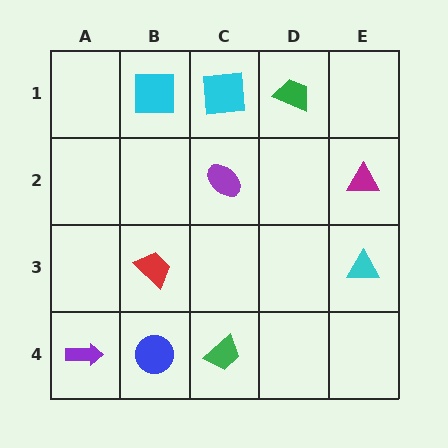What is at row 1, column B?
A cyan square.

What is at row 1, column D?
A green trapezoid.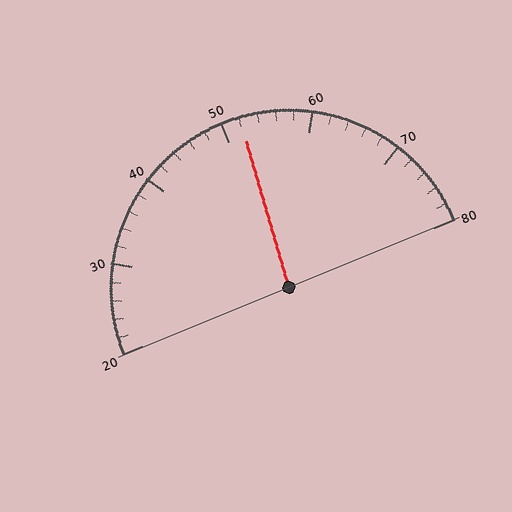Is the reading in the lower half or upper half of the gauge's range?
The reading is in the upper half of the range (20 to 80).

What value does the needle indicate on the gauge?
The needle indicates approximately 52.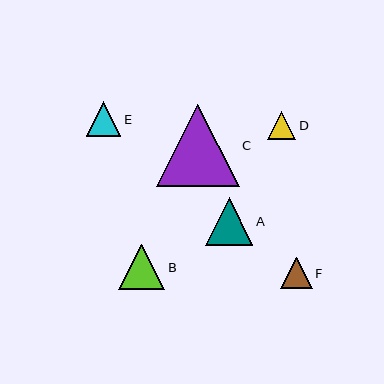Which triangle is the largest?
Triangle C is the largest with a size of approximately 82 pixels.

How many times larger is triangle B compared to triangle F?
Triangle B is approximately 1.5 times the size of triangle F.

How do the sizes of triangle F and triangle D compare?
Triangle F and triangle D are approximately the same size.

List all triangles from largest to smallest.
From largest to smallest: C, A, B, E, F, D.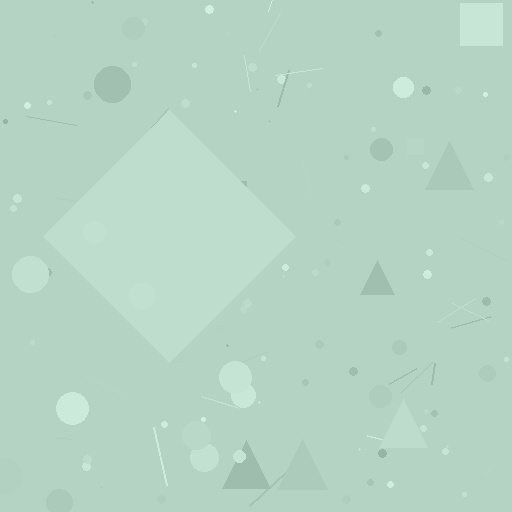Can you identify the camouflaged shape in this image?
The camouflaged shape is a diamond.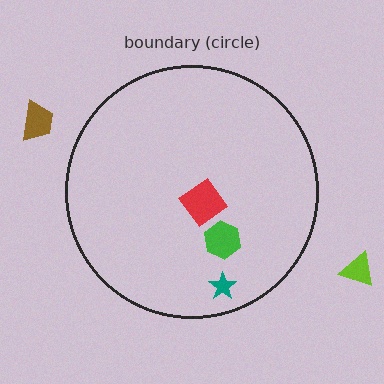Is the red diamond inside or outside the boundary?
Inside.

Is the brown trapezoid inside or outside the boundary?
Outside.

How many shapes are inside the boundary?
3 inside, 2 outside.